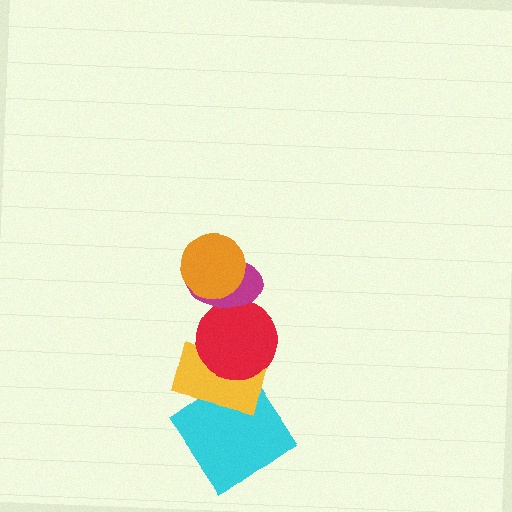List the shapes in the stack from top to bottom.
From top to bottom: the orange circle, the magenta ellipse, the red circle, the yellow rectangle, the cyan diamond.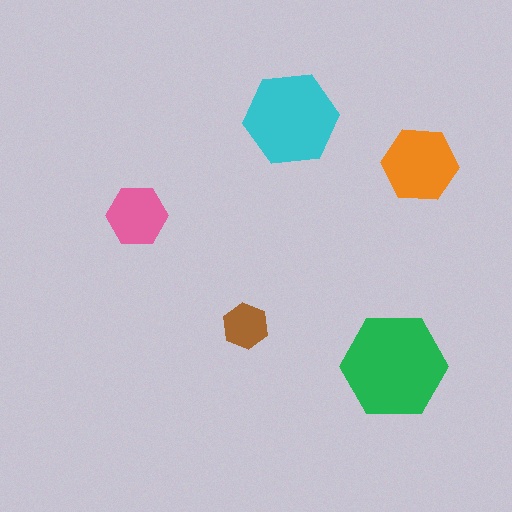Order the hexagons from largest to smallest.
the green one, the cyan one, the orange one, the pink one, the brown one.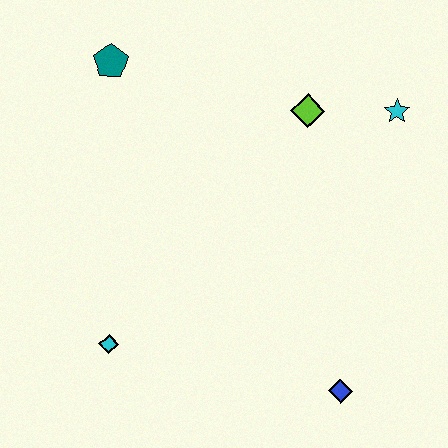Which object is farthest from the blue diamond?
The teal pentagon is farthest from the blue diamond.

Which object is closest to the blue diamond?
The cyan diamond is closest to the blue diamond.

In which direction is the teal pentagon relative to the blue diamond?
The teal pentagon is above the blue diamond.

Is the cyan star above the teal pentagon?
No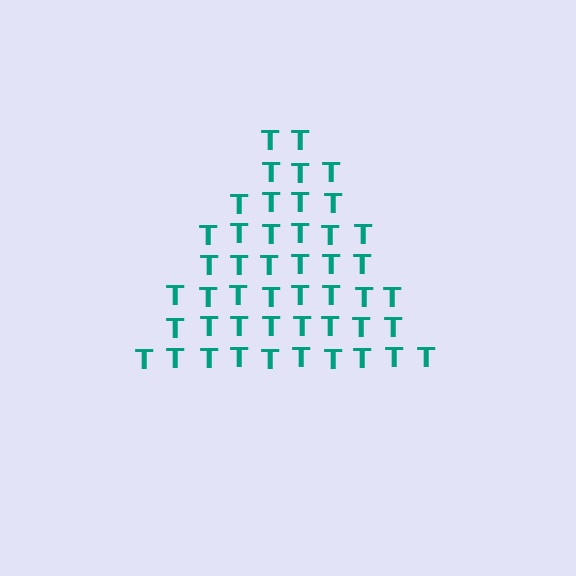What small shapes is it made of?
It is made of small letter T's.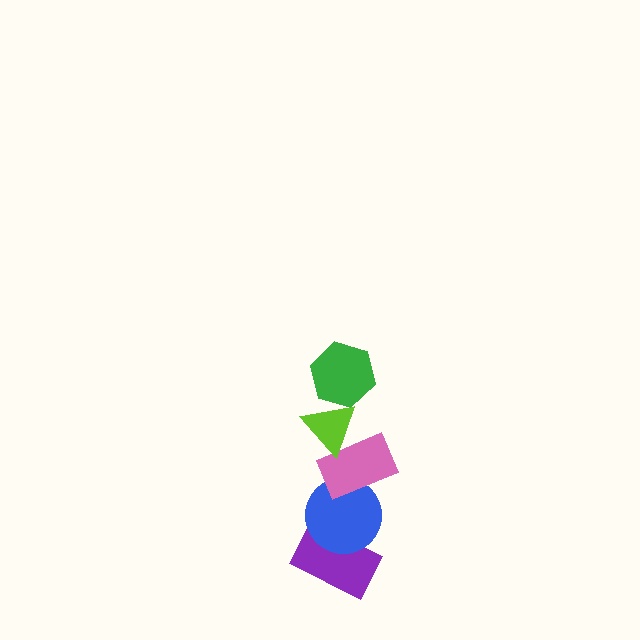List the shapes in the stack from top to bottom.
From top to bottom: the green hexagon, the lime triangle, the pink rectangle, the blue circle, the purple rectangle.